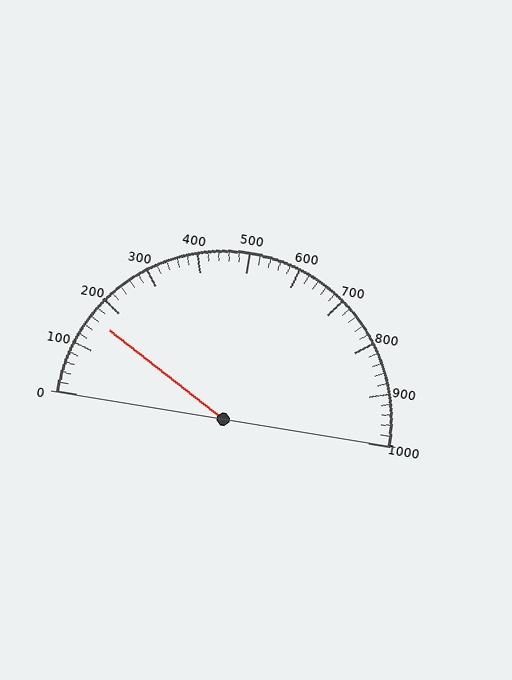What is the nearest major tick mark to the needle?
The nearest major tick mark is 200.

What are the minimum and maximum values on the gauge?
The gauge ranges from 0 to 1000.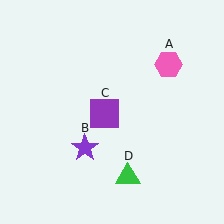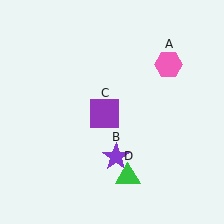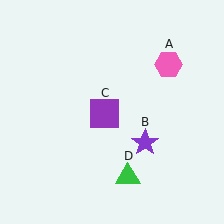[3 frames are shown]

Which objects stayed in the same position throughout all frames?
Pink hexagon (object A) and purple square (object C) and green triangle (object D) remained stationary.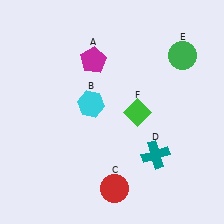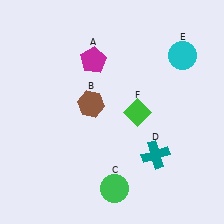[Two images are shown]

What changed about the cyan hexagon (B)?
In Image 1, B is cyan. In Image 2, it changed to brown.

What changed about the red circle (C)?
In Image 1, C is red. In Image 2, it changed to green.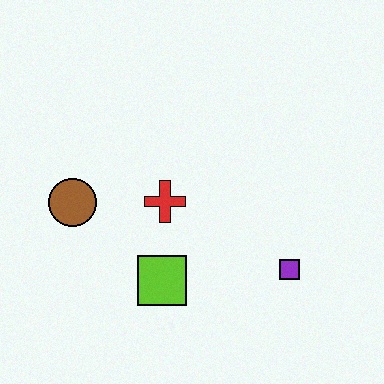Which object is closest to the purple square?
The lime square is closest to the purple square.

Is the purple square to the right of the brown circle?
Yes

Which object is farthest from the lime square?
The purple square is farthest from the lime square.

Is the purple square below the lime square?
No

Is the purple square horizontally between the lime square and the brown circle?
No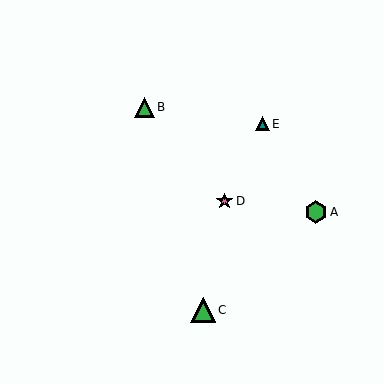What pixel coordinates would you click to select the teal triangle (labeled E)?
Click at (262, 124) to select the teal triangle E.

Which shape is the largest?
The green triangle (labeled C) is the largest.